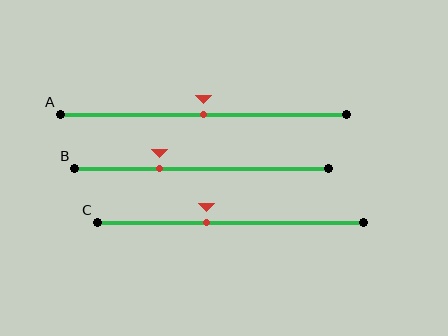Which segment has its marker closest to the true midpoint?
Segment A has its marker closest to the true midpoint.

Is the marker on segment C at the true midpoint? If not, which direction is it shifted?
No, the marker on segment C is shifted to the left by about 9% of the segment length.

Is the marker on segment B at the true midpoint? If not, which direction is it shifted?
No, the marker on segment B is shifted to the left by about 17% of the segment length.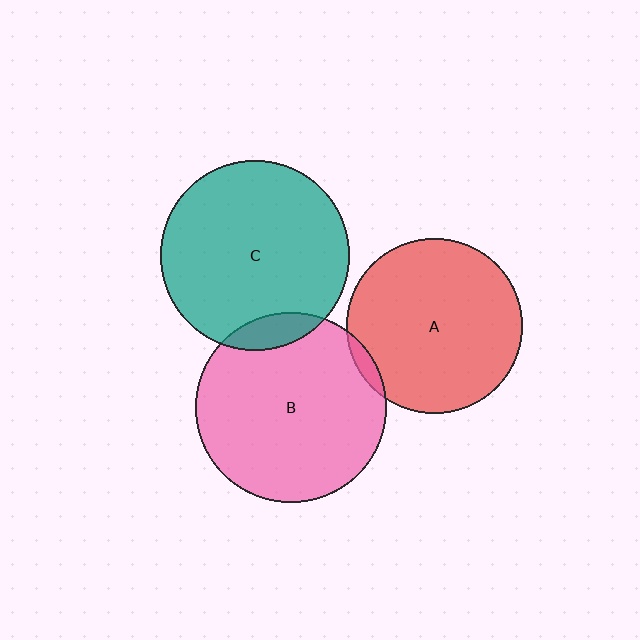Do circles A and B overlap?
Yes.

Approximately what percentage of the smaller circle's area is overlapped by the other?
Approximately 5%.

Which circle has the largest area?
Circle B (pink).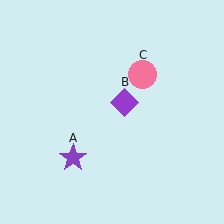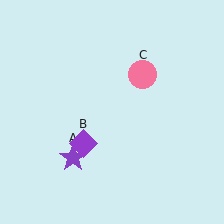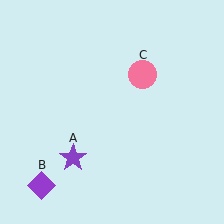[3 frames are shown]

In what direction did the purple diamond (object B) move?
The purple diamond (object B) moved down and to the left.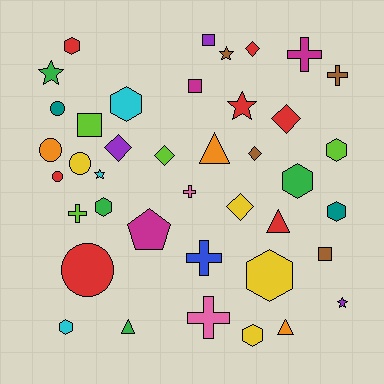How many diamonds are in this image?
There are 6 diamonds.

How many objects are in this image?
There are 40 objects.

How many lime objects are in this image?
There are 4 lime objects.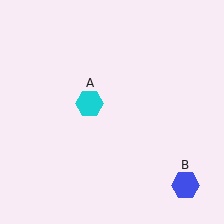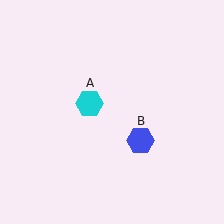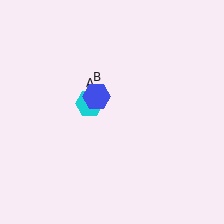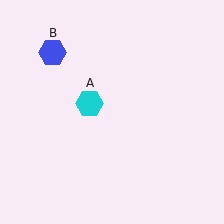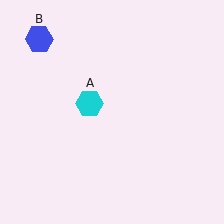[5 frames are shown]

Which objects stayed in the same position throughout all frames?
Cyan hexagon (object A) remained stationary.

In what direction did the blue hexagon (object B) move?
The blue hexagon (object B) moved up and to the left.